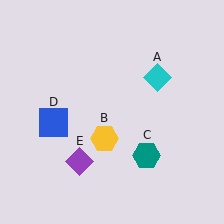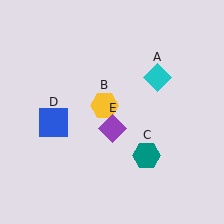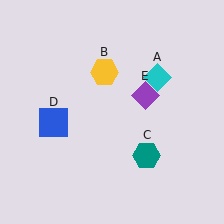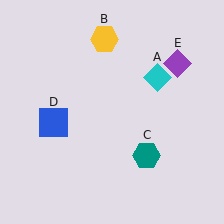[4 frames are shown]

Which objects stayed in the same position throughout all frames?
Cyan diamond (object A) and teal hexagon (object C) and blue square (object D) remained stationary.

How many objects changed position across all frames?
2 objects changed position: yellow hexagon (object B), purple diamond (object E).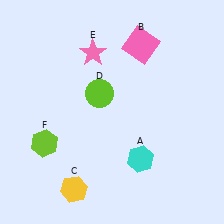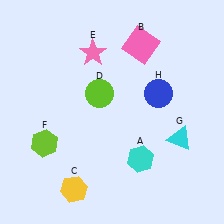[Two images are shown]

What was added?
A cyan triangle (G), a blue circle (H) were added in Image 2.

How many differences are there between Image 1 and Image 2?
There are 2 differences between the two images.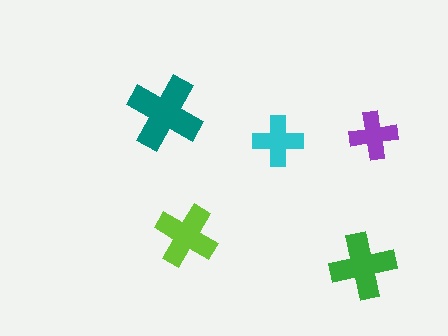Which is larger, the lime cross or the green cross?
The green one.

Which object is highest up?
The teal cross is topmost.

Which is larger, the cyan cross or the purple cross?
The cyan one.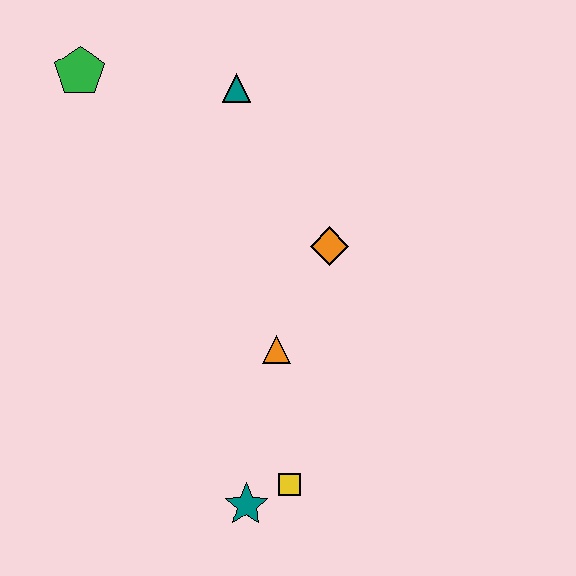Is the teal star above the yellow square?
No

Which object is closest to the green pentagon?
The teal triangle is closest to the green pentagon.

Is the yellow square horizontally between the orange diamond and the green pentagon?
Yes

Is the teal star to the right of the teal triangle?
Yes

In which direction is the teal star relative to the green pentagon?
The teal star is below the green pentagon.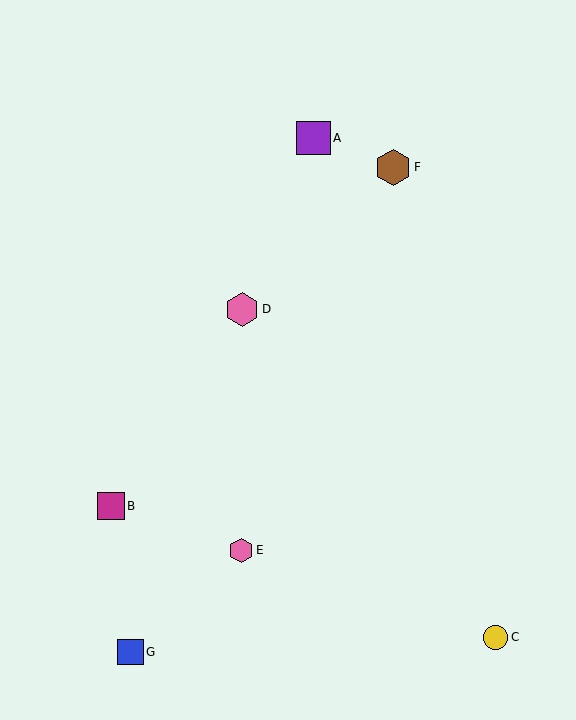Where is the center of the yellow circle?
The center of the yellow circle is at (495, 637).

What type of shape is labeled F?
Shape F is a brown hexagon.